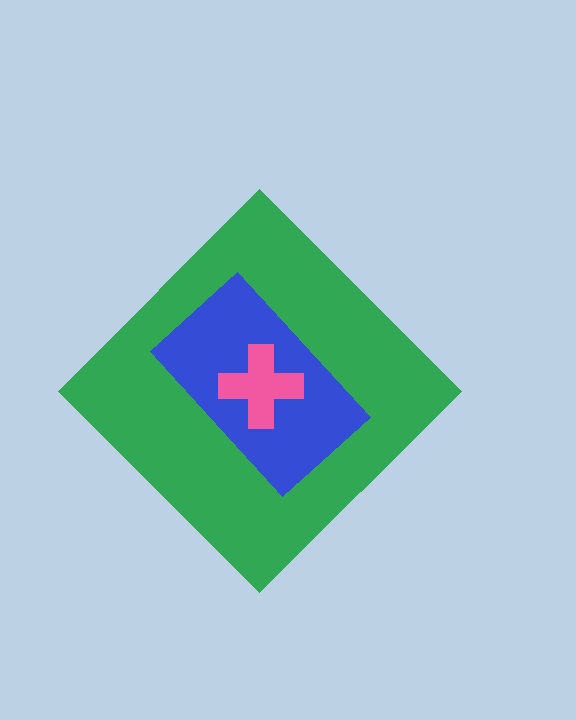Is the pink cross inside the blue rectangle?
Yes.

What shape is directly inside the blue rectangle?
The pink cross.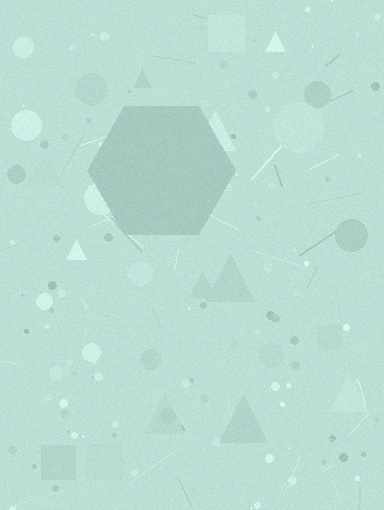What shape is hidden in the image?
A hexagon is hidden in the image.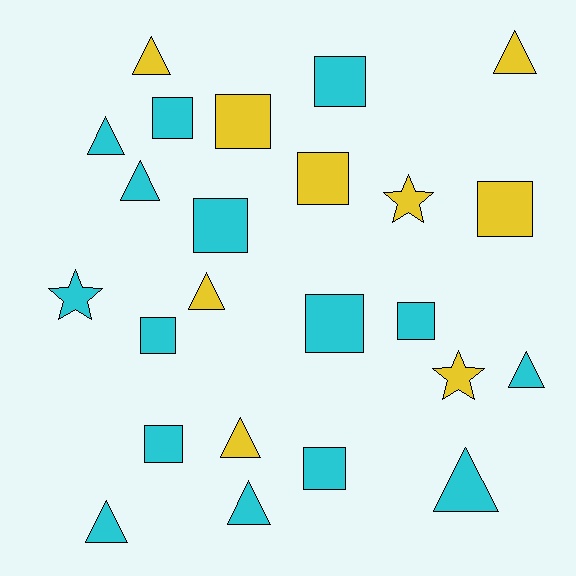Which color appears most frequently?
Cyan, with 15 objects.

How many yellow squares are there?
There are 3 yellow squares.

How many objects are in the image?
There are 24 objects.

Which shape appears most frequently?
Square, with 11 objects.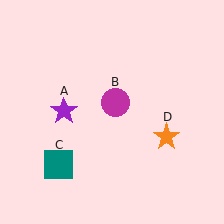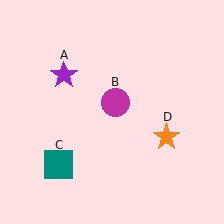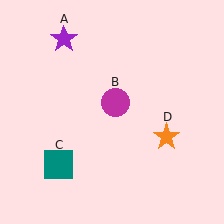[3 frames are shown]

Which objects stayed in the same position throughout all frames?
Magenta circle (object B) and teal square (object C) and orange star (object D) remained stationary.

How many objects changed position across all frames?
1 object changed position: purple star (object A).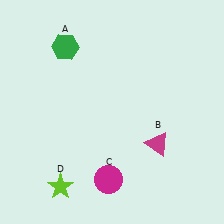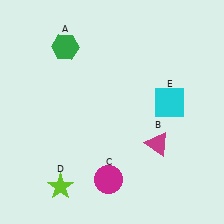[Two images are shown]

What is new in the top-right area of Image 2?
A cyan square (E) was added in the top-right area of Image 2.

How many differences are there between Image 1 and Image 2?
There is 1 difference between the two images.